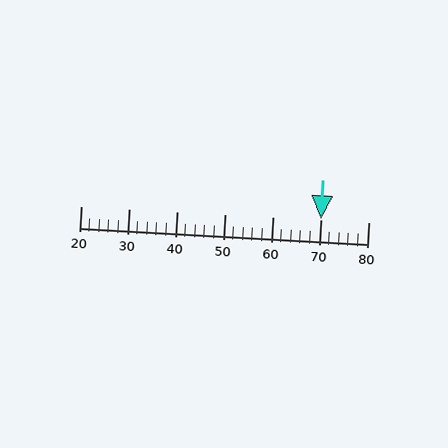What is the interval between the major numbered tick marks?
The major tick marks are spaced 10 units apart.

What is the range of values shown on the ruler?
The ruler shows values from 20 to 80.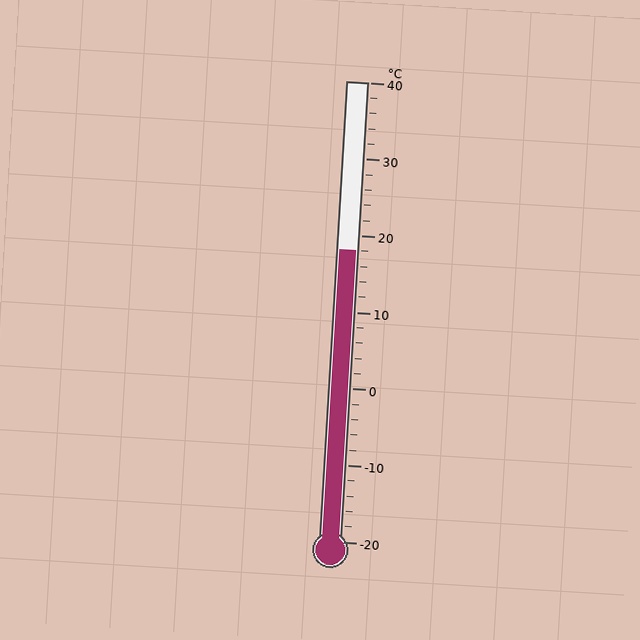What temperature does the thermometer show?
The thermometer shows approximately 18°C.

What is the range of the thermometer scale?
The thermometer scale ranges from -20°C to 40°C.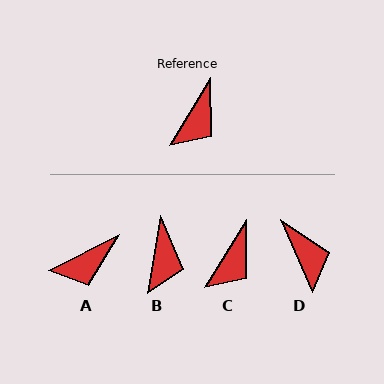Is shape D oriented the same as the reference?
No, it is off by about 55 degrees.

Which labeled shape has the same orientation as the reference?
C.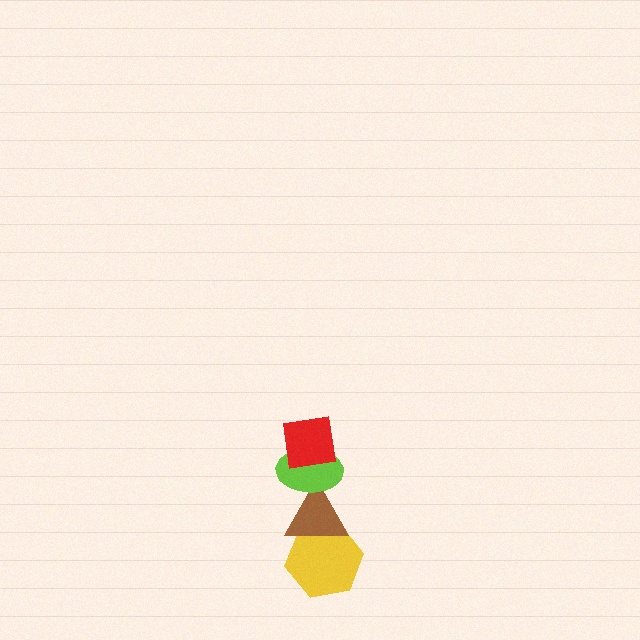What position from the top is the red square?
The red square is 1st from the top.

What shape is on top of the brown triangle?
The lime ellipse is on top of the brown triangle.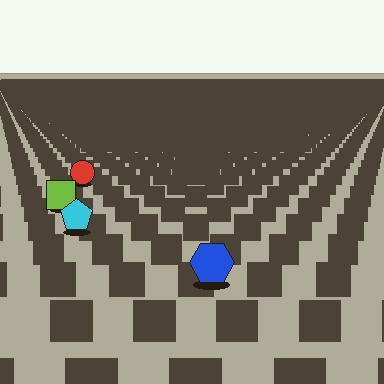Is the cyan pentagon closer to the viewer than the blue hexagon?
No. The blue hexagon is closer — you can tell from the texture gradient: the ground texture is coarser near it.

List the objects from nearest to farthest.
From nearest to farthest: the blue hexagon, the cyan pentagon, the lime square, the red circle.